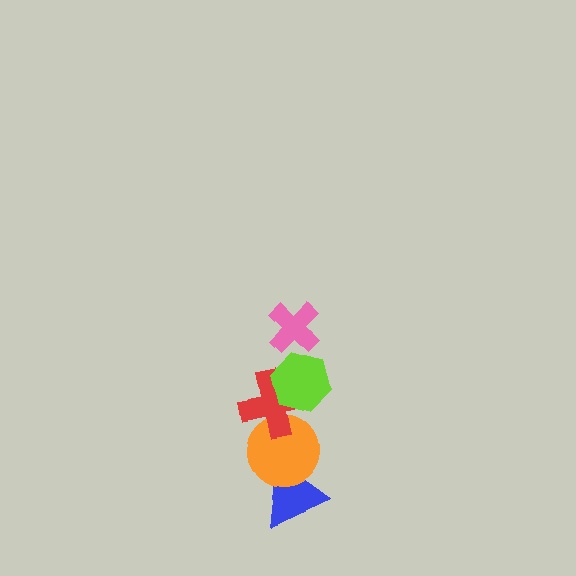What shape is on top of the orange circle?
The red cross is on top of the orange circle.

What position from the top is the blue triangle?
The blue triangle is 5th from the top.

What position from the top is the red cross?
The red cross is 3rd from the top.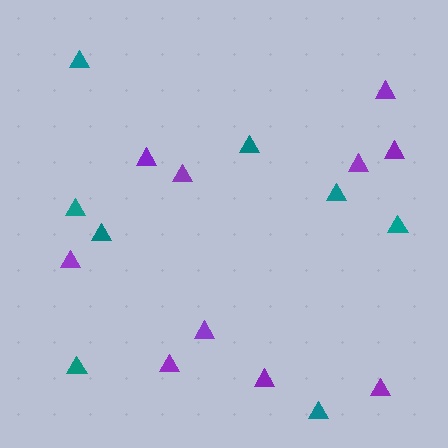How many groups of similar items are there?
There are 2 groups: one group of teal triangles (8) and one group of purple triangles (10).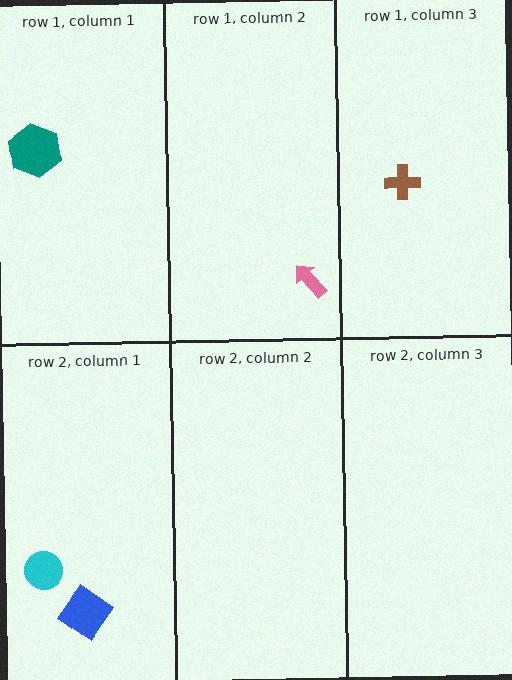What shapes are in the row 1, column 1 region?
The teal hexagon.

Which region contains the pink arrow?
The row 1, column 2 region.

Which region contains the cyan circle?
The row 2, column 1 region.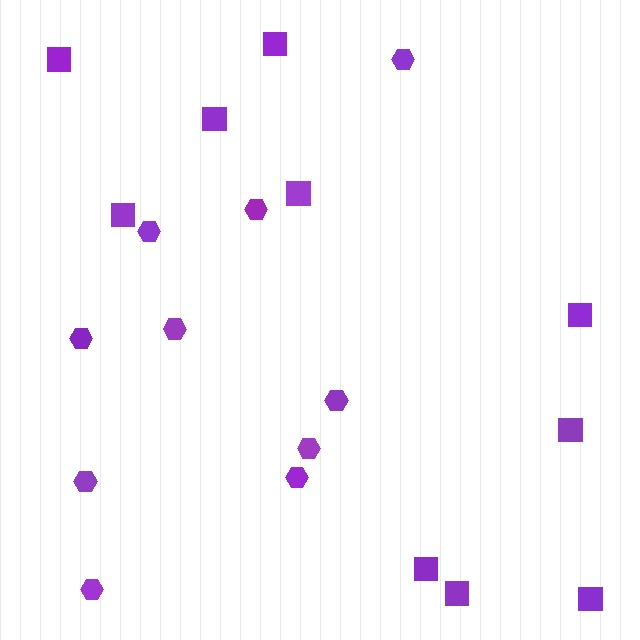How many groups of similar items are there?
There are 2 groups: one group of squares (10) and one group of hexagons (10).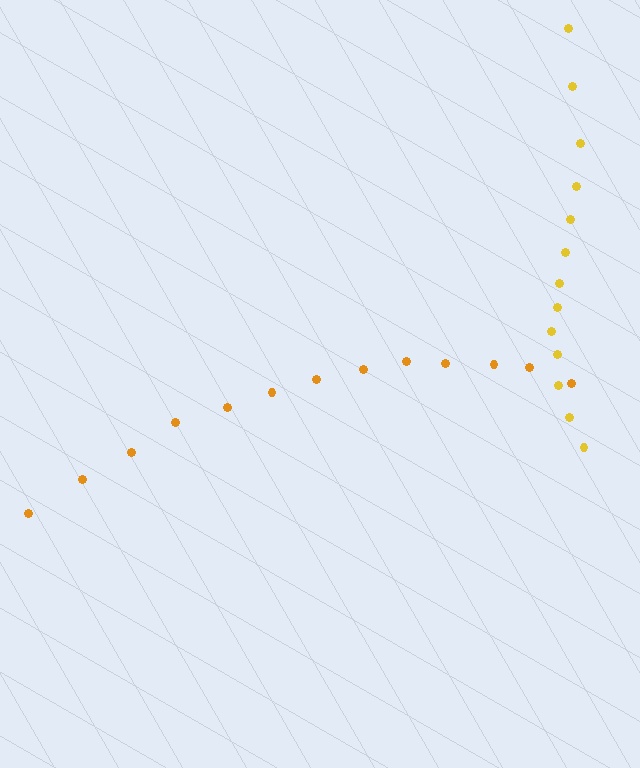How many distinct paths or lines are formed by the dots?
There are 2 distinct paths.